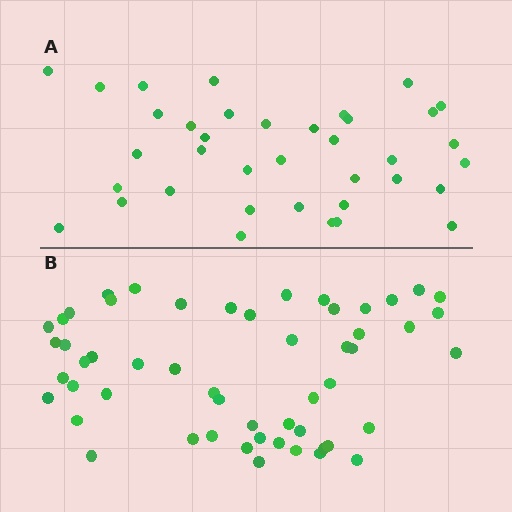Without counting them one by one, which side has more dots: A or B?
Region B (the bottom region) has more dots.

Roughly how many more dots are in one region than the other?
Region B has approximately 15 more dots than region A.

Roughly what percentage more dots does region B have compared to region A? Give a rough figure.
About 45% more.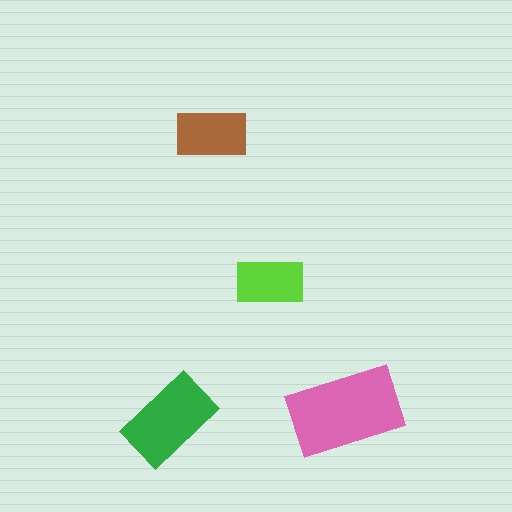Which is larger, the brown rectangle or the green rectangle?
The green one.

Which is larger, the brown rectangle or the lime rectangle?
The brown one.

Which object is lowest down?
The green rectangle is bottommost.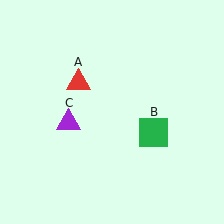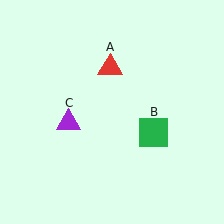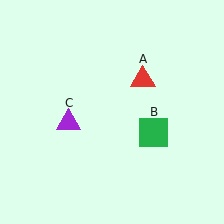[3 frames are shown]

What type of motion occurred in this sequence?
The red triangle (object A) rotated clockwise around the center of the scene.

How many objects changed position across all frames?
1 object changed position: red triangle (object A).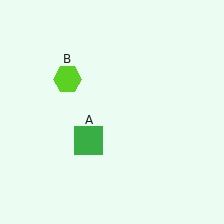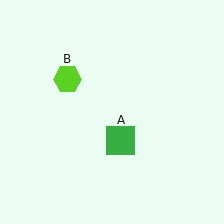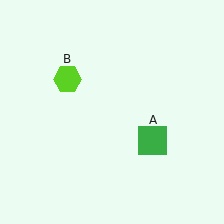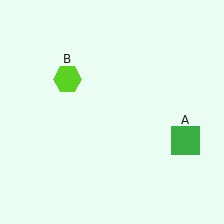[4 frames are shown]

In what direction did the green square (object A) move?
The green square (object A) moved right.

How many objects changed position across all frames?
1 object changed position: green square (object A).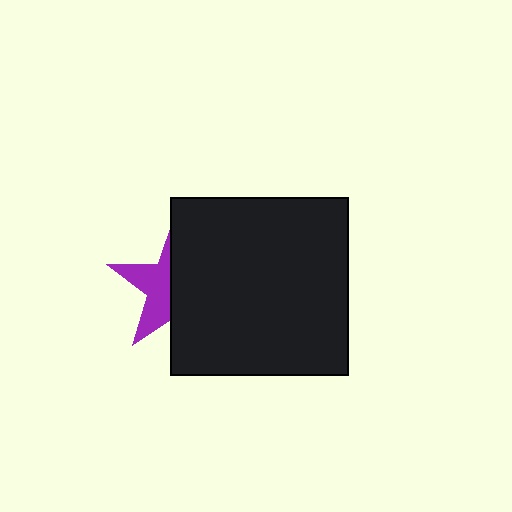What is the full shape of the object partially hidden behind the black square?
The partially hidden object is a purple star.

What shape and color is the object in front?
The object in front is a black square.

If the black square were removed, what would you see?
You would see the complete purple star.